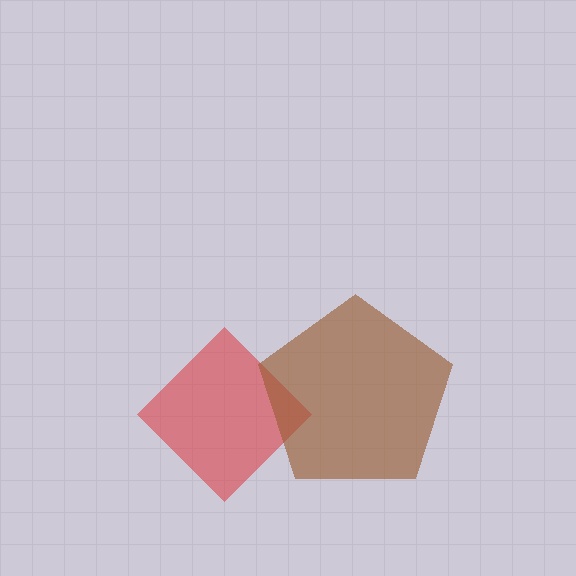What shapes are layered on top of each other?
The layered shapes are: a red diamond, a brown pentagon.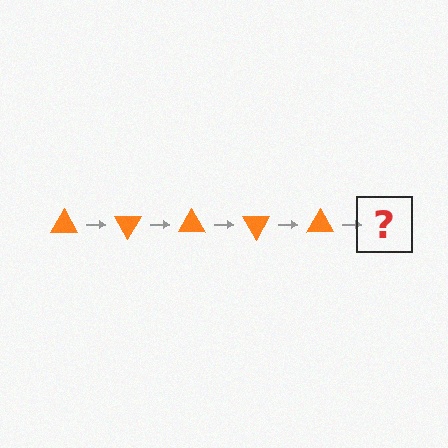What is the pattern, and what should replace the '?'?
The pattern is that the triangle rotates 60 degrees each step. The '?' should be an orange triangle rotated 300 degrees.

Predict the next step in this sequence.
The next step is an orange triangle rotated 300 degrees.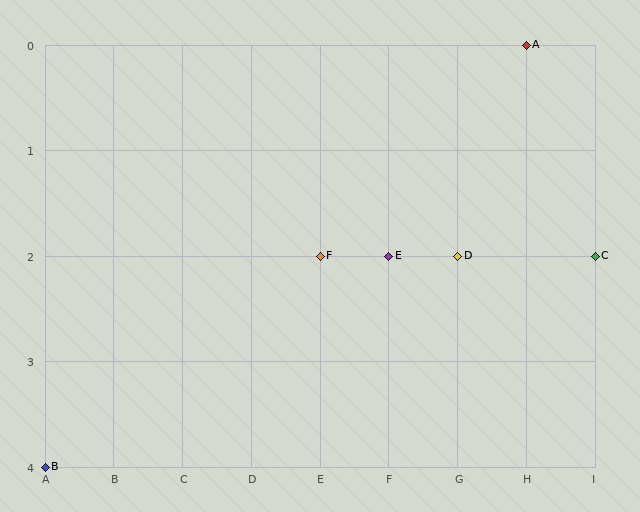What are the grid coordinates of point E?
Point E is at grid coordinates (F, 2).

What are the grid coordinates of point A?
Point A is at grid coordinates (H, 0).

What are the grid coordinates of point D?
Point D is at grid coordinates (G, 2).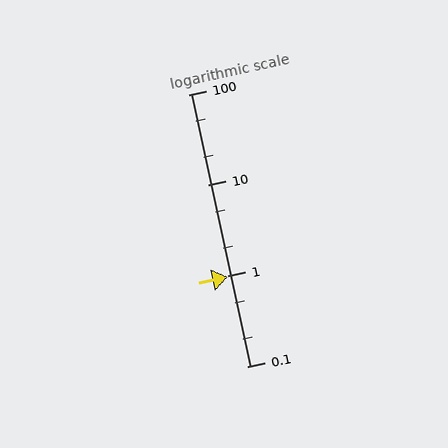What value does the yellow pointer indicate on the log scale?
The pointer indicates approximately 0.97.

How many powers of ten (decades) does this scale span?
The scale spans 3 decades, from 0.1 to 100.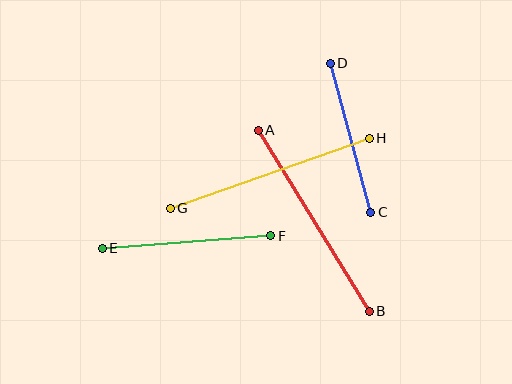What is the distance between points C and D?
The distance is approximately 154 pixels.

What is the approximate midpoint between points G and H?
The midpoint is at approximately (270, 173) pixels.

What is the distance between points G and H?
The distance is approximately 211 pixels.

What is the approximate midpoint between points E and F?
The midpoint is at approximately (187, 242) pixels.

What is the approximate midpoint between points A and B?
The midpoint is at approximately (314, 221) pixels.